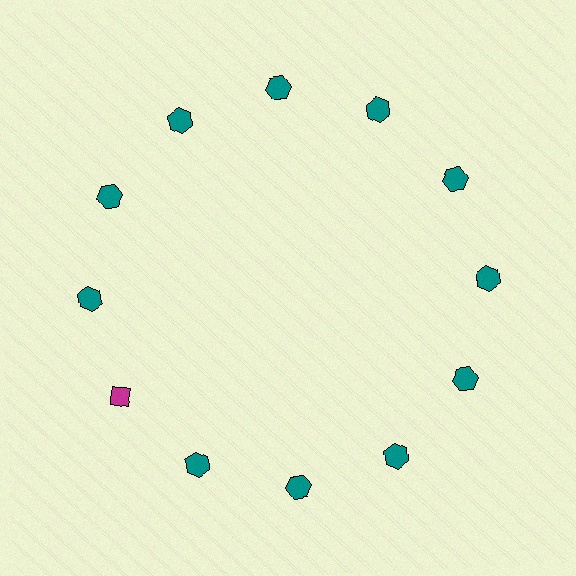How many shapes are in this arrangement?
There are 12 shapes arranged in a ring pattern.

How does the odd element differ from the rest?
It differs in both color (magenta instead of teal) and shape (diamond instead of hexagon).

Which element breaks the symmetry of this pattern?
The magenta diamond at roughly the 8 o'clock position breaks the symmetry. All other shapes are teal hexagons.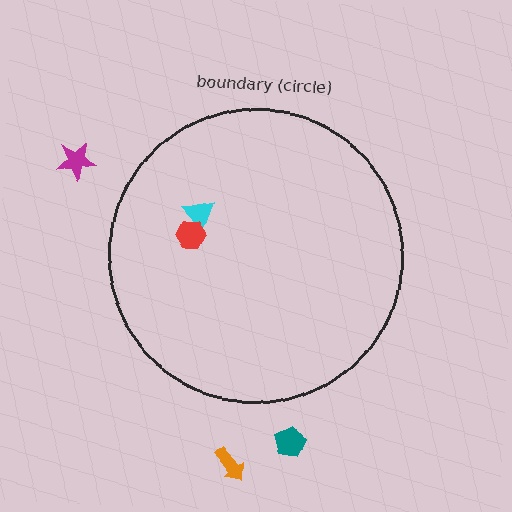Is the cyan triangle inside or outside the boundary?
Inside.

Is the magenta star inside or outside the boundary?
Outside.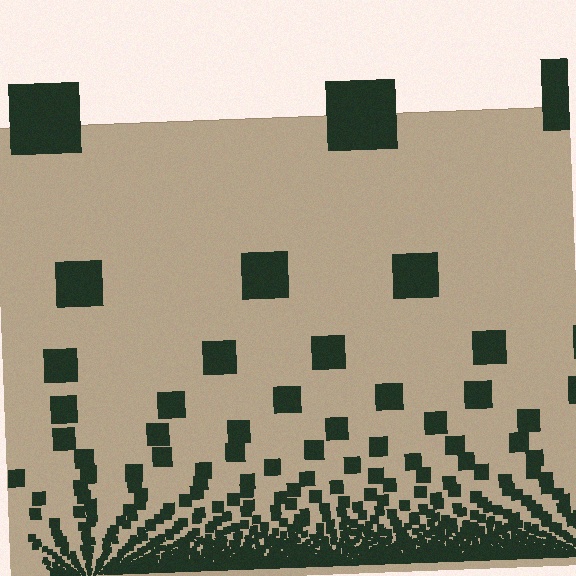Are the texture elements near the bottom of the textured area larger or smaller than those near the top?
Smaller. The gradient is inverted — elements near the bottom are smaller and denser.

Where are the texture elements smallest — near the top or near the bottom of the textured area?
Near the bottom.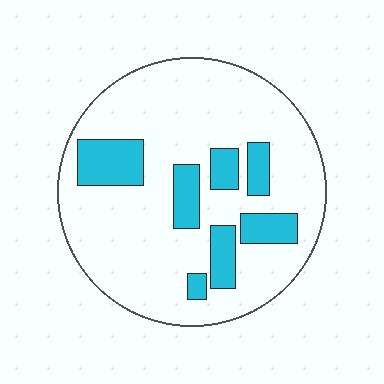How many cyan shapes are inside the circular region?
7.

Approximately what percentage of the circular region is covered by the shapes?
Approximately 20%.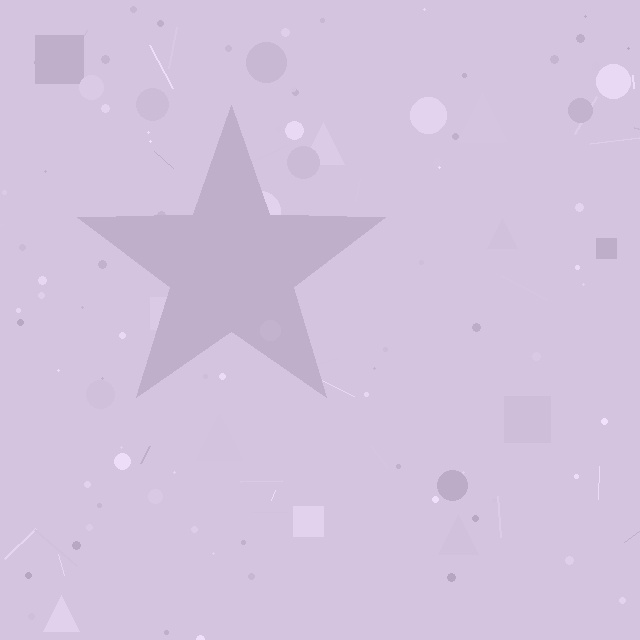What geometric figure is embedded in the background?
A star is embedded in the background.